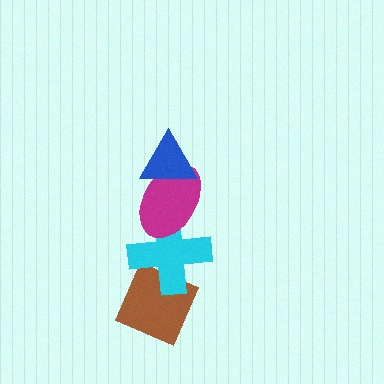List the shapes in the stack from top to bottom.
From top to bottom: the blue triangle, the magenta ellipse, the cyan cross, the brown diamond.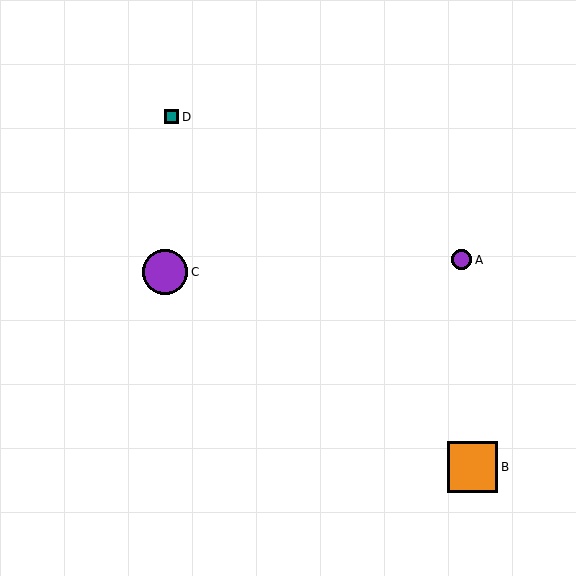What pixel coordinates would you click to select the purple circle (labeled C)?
Click at (165, 272) to select the purple circle C.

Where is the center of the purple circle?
The center of the purple circle is at (165, 272).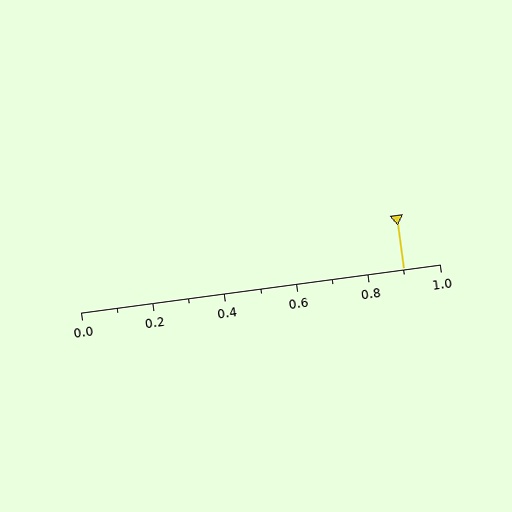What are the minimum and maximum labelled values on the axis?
The axis runs from 0.0 to 1.0.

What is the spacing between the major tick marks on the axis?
The major ticks are spaced 0.2 apart.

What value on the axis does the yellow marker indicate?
The marker indicates approximately 0.9.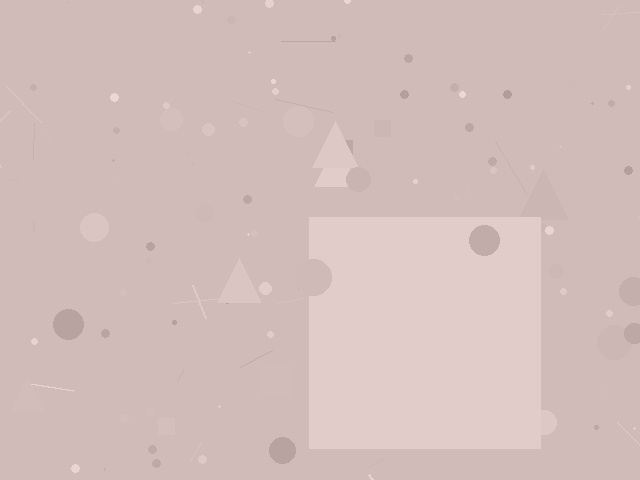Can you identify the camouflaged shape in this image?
The camouflaged shape is a square.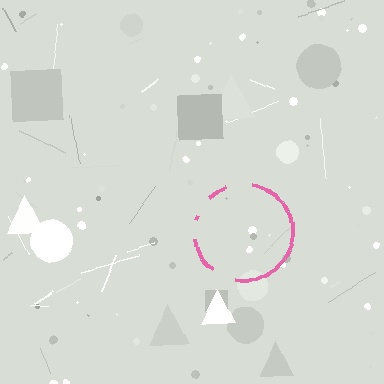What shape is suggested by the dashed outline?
The dashed outline suggests a circle.